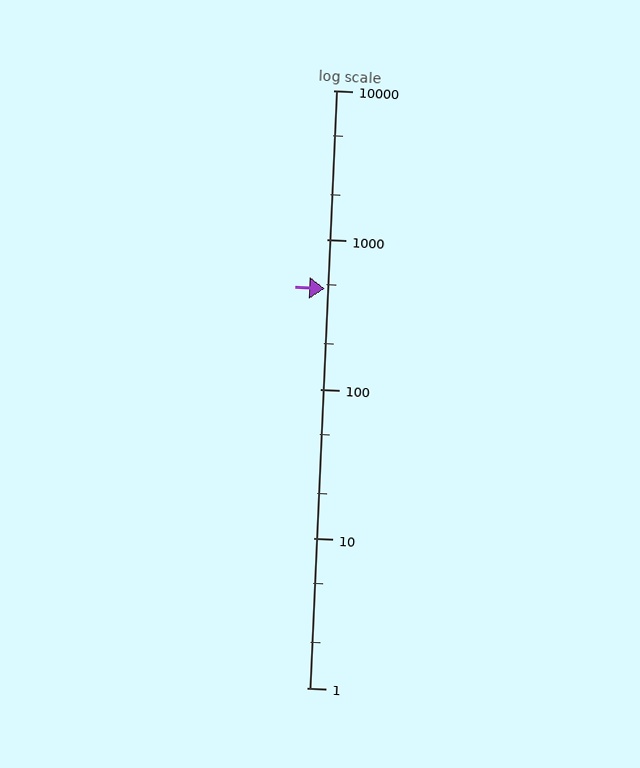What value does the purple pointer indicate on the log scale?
The pointer indicates approximately 470.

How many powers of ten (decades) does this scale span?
The scale spans 4 decades, from 1 to 10000.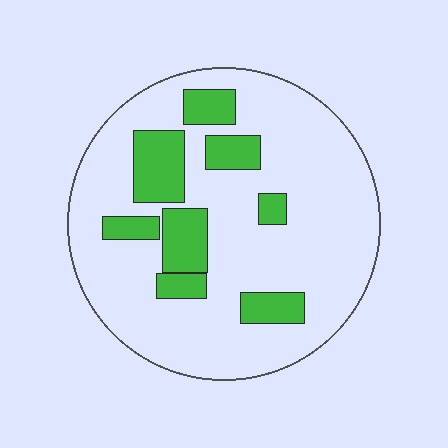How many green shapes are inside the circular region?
8.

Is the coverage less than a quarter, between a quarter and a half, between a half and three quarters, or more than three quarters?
Less than a quarter.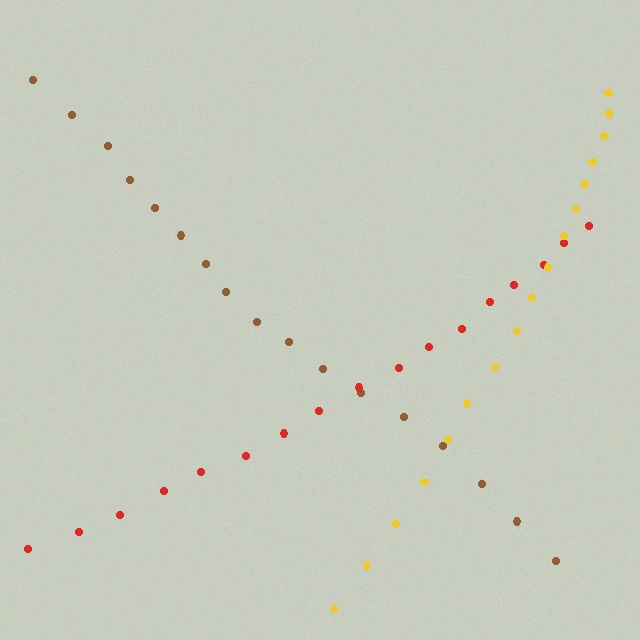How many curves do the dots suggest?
There are 3 distinct paths.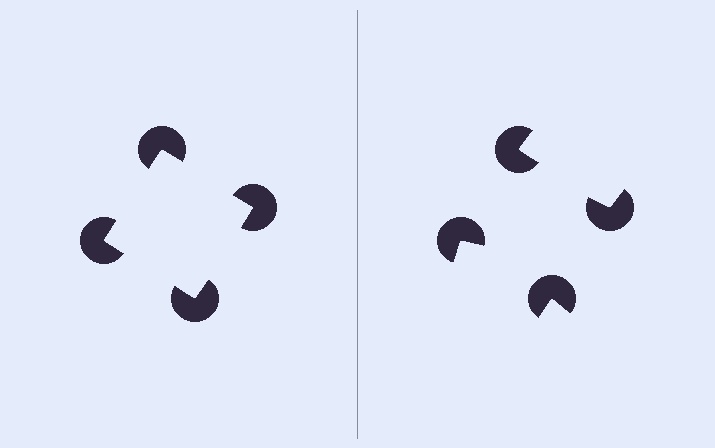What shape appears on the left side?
An illusory square.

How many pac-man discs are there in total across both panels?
8 — 4 on each side.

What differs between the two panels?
The pac-man discs are positioned identically on both sides; only the wedge orientations differ. On the left they align to a square; on the right they are misaligned.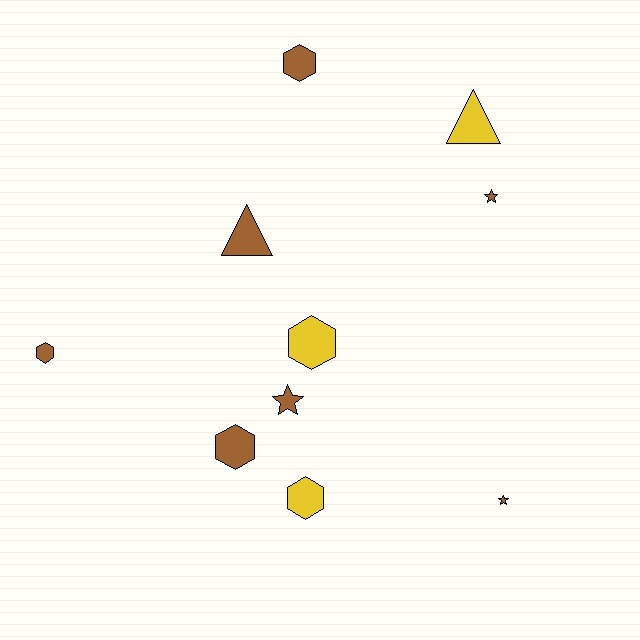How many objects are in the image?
There are 10 objects.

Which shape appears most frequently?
Hexagon, with 5 objects.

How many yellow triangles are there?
There is 1 yellow triangle.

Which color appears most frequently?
Brown, with 7 objects.